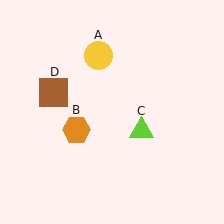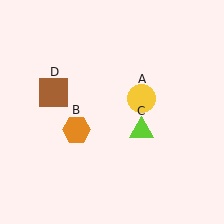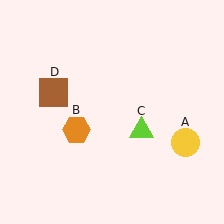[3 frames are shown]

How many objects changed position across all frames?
1 object changed position: yellow circle (object A).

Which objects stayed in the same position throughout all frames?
Orange hexagon (object B) and lime triangle (object C) and brown square (object D) remained stationary.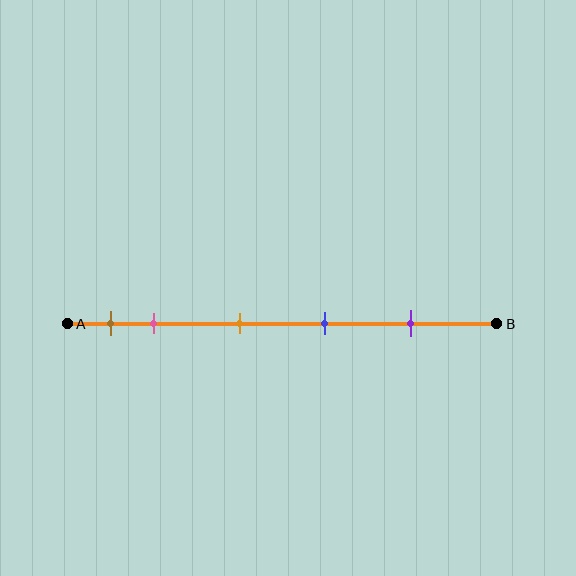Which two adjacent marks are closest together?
The brown and pink marks are the closest adjacent pair.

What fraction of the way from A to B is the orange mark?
The orange mark is approximately 40% (0.4) of the way from A to B.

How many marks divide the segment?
There are 5 marks dividing the segment.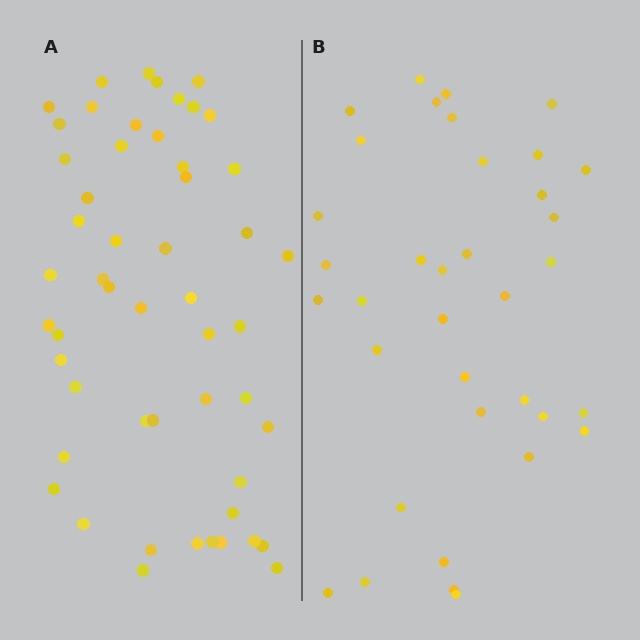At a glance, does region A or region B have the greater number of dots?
Region A (the left region) has more dots.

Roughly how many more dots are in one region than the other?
Region A has approximately 15 more dots than region B.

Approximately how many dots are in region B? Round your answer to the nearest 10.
About 40 dots. (The exact count is 36, which rounds to 40.)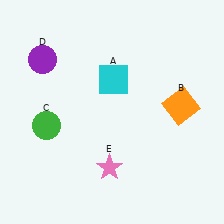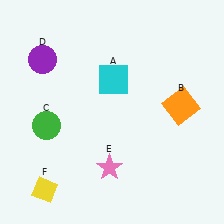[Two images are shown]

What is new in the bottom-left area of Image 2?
A yellow diamond (F) was added in the bottom-left area of Image 2.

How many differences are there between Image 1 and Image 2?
There is 1 difference between the two images.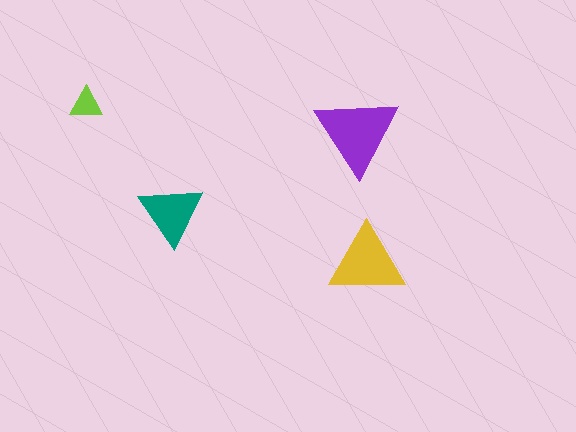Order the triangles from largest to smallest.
the purple one, the yellow one, the teal one, the lime one.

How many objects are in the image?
There are 4 objects in the image.